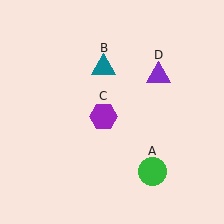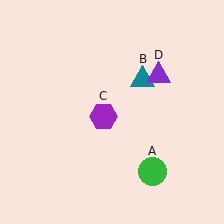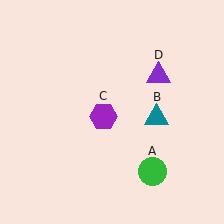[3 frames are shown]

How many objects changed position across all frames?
1 object changed position: teal triangle (object B).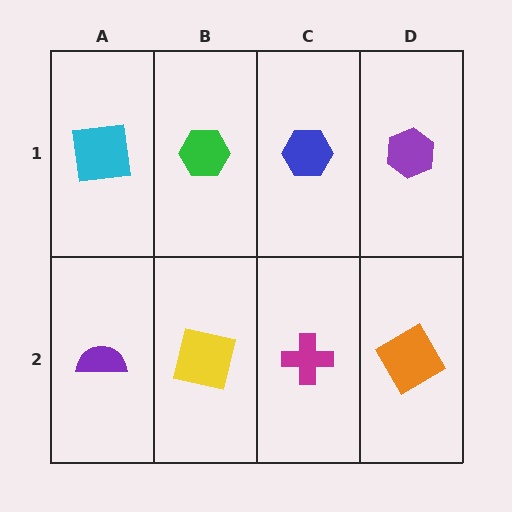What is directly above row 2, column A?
A cyan square.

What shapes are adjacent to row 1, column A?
A purple semicircle (row 2, column A), a green hexagon (row 1, column B).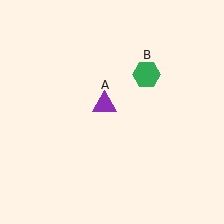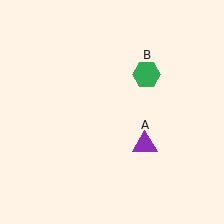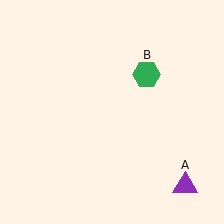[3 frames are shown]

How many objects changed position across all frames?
1 object changed position: purple triangle (object A).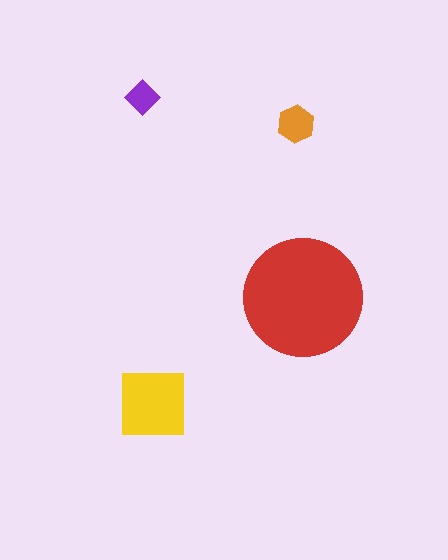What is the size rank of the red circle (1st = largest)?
1st.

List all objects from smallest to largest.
The purple diamond, the orange hexagon, the yellow square, the red circle.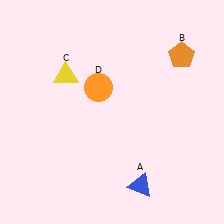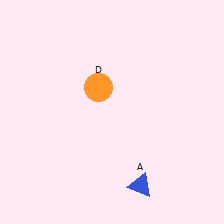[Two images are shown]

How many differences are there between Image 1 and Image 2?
There are 2 differences between the two images.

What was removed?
The yellow triangle (C), the orange pentagon (B) were removed in Image 2.